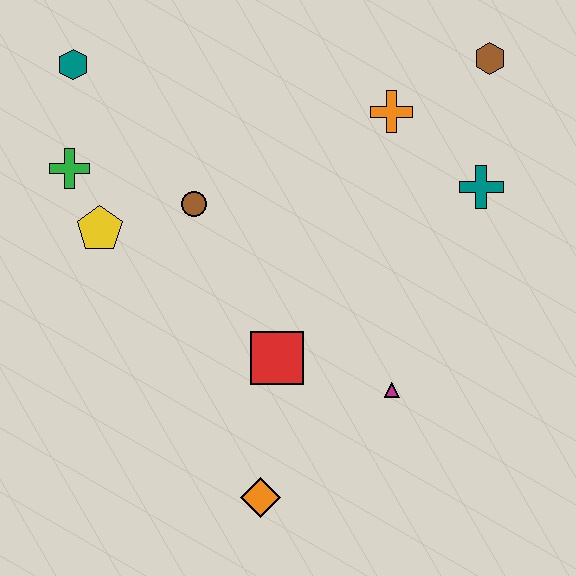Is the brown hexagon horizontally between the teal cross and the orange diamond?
No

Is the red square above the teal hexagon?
No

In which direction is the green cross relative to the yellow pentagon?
The green cross is above the yellow pentagon.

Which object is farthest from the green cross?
The brown hexagon is farthest from the green cross.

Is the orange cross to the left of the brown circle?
No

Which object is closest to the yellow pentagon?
The green cross is closest to the yellow pentagon.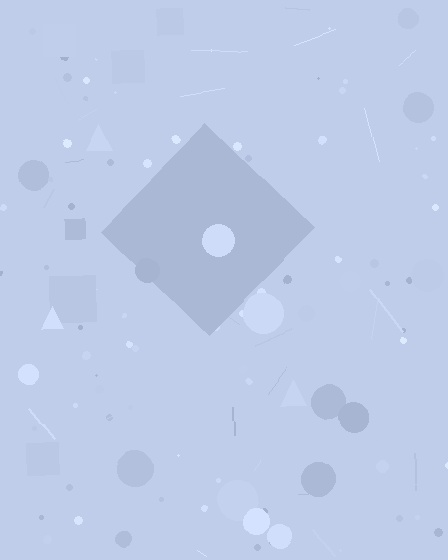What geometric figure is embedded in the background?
A diamond is embedded in the background.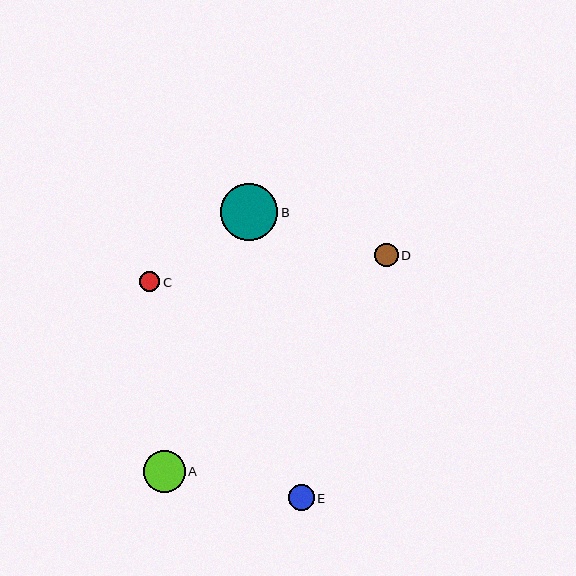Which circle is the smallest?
Circle C is the smallest with a size of approximately 20 pixels.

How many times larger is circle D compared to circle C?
Circle D is approximately 1.1 times the size of circle C.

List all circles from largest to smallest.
From largest to smallest: B, A, E, D, C.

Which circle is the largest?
Circle B is the largest with a size of approximately 57 pixels.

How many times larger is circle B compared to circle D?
Circle B is approximately 2.5 times the size of circle D.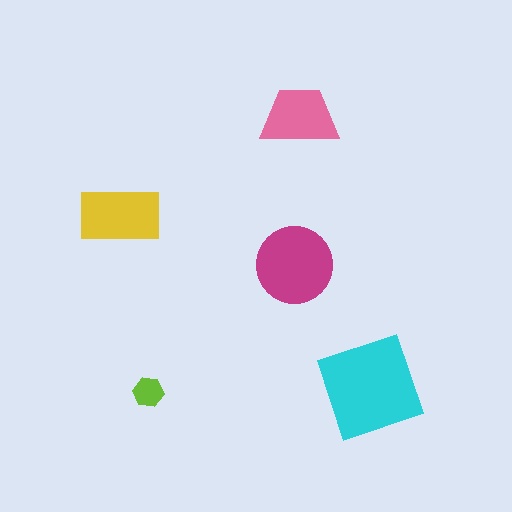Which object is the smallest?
The lime hexagon.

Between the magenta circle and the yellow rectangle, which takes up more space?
The magenta circle.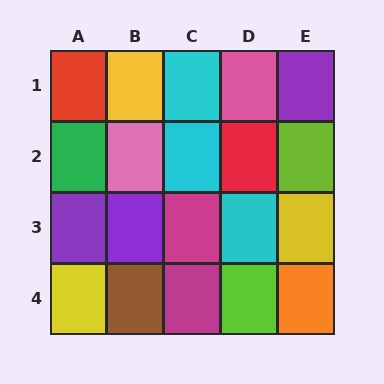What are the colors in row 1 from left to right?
Red, yellow, cyan, pink, purple.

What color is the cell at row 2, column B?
Pink.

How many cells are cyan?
3 cells are cyan.